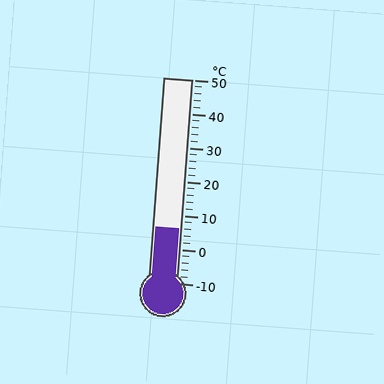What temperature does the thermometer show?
The thermometer shows approximately 6°C.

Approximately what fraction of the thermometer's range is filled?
The thermometer is filled to approximately 25% of its range.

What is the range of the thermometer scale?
The thermometer scale ranges from -10°C to 50°C.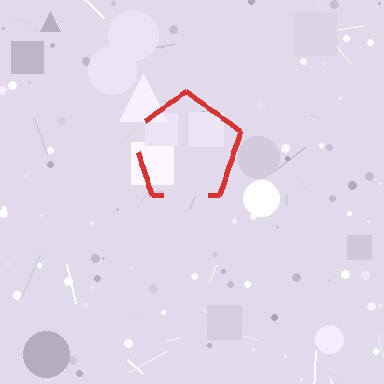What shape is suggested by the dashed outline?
The dashed outline suggests a pentagon.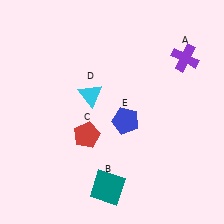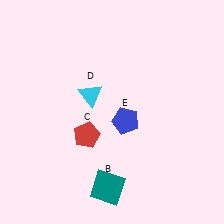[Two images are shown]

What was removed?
The purple cross (A) was removed in Image 2.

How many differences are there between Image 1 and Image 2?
There is 1 difference between the two images.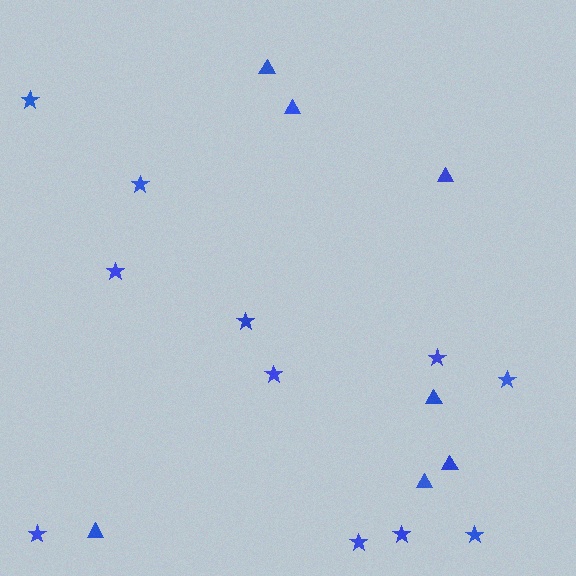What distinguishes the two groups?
There are 2 groups: one group of triangles (7) and one group of stars (11).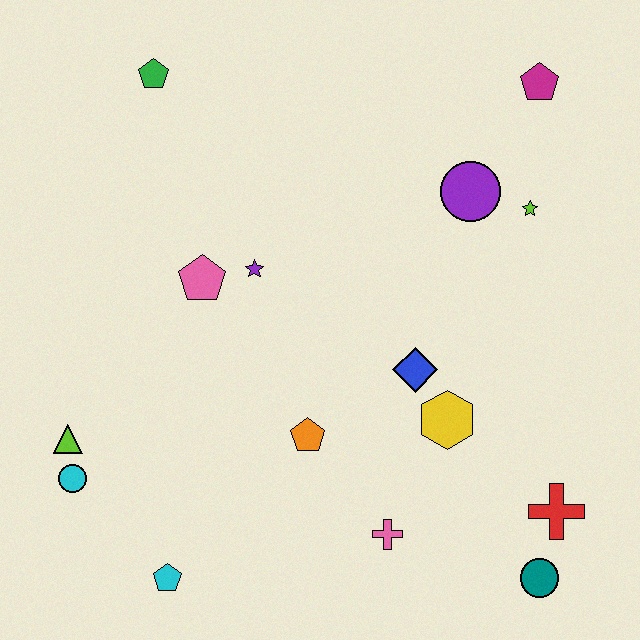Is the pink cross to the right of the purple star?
Yes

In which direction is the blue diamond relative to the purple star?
The blue diamond is to the right of the purple star.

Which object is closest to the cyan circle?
The lime triangle is closest to the cyan circle.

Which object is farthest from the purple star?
The teal circle is farthest from the purple star.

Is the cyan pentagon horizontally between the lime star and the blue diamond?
No